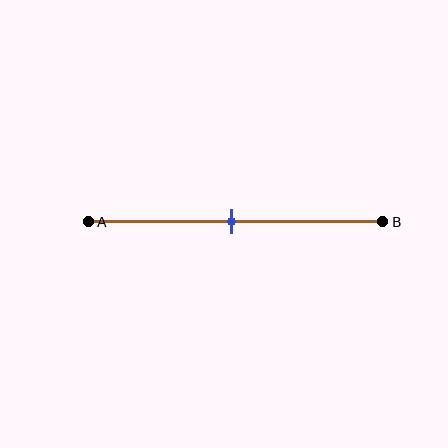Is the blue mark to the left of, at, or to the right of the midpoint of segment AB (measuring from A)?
The blue mark is approximately at the midpoint of segment AB.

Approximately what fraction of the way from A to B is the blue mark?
The blue mark is approximately 50% of the way from A to B.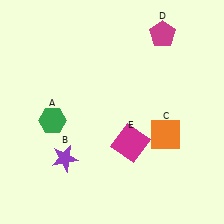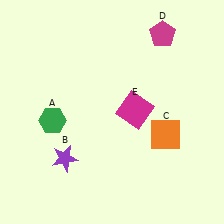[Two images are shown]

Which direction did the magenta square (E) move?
The magenta square (E) moved up.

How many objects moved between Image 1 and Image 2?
1 object moved between the two images.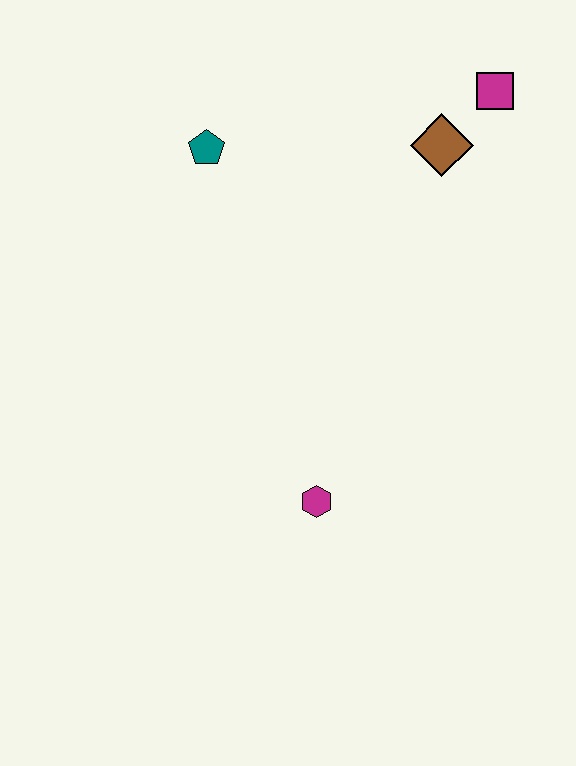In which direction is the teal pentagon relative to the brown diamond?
The teal pentagon is to the left of the brown diamond.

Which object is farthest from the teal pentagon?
The magenta hexagon is farthest from the teal pentagon.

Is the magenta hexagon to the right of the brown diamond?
No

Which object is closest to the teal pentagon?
The brown diamond is closest to the teal pentagon.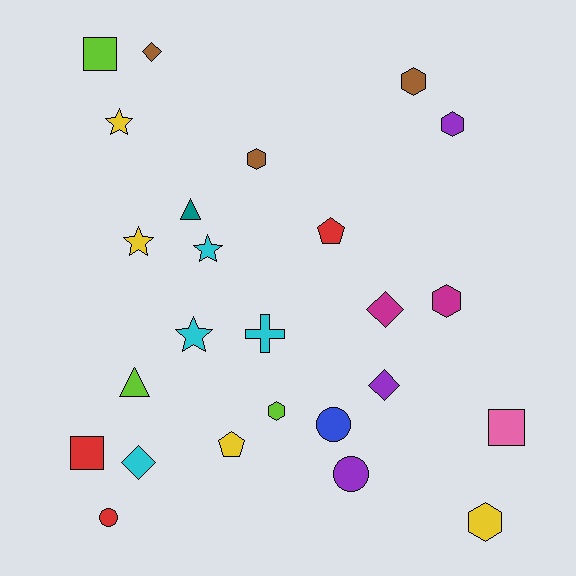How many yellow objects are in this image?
There are 4 yellow objects.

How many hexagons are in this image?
There are 6 hexagons.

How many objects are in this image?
There are 25 objects.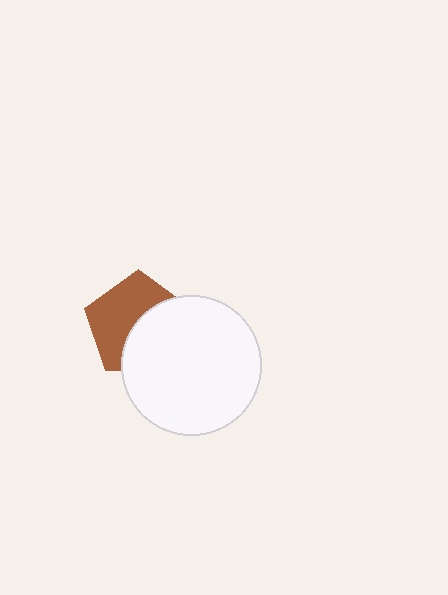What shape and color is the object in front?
The object in front is a white circle.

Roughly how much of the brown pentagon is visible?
About half of it is visible (roughly 53%).